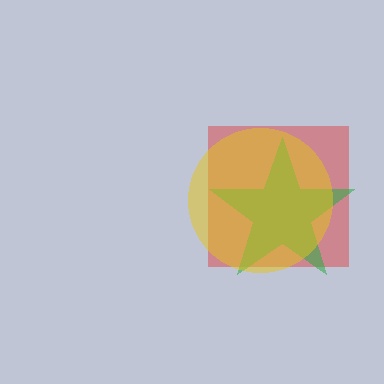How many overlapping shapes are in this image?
There are 3 overlapping shapes in the image.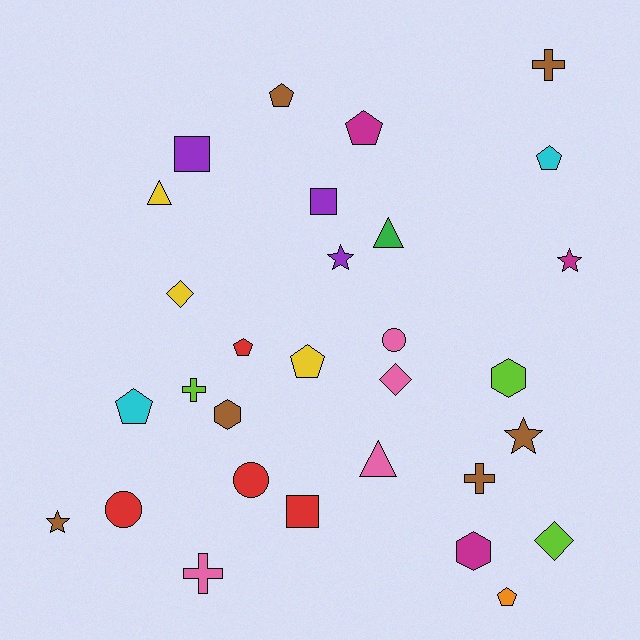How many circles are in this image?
There are 3 circles.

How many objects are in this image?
There are 30 objects.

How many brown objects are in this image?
There are 6 brown objects.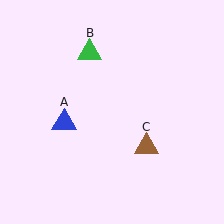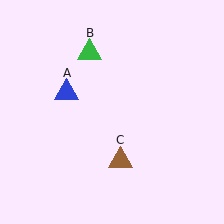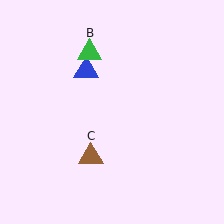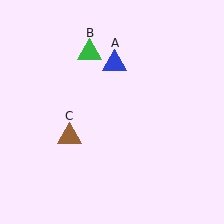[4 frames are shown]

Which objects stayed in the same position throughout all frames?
Green triangle (object B) remained stationary.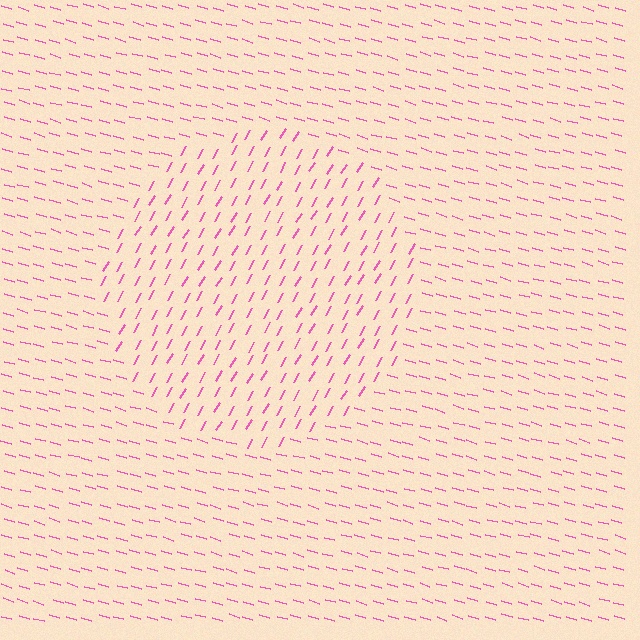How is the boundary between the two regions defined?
The boundary is defined purely by a change in line orientation (approximately 76 degrees difference). All lines are the same color and thickness.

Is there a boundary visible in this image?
Yes, there is a texture boundary formed by a change in line orientation.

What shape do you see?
I see a circle.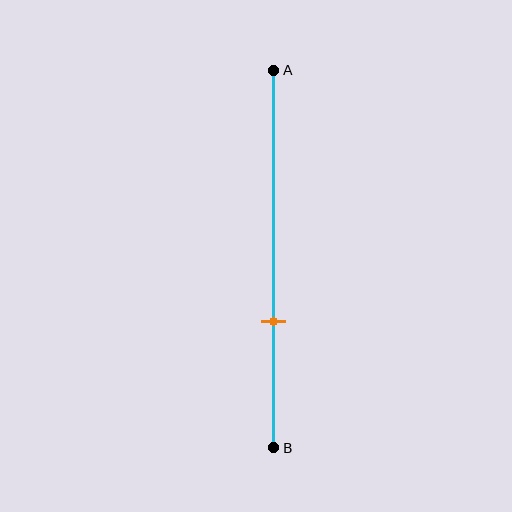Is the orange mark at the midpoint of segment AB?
No, the mark is at about 65% from A, not at the 50% midpoint.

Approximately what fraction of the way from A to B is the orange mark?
The orange mark is approximately 65% of the way from A to B.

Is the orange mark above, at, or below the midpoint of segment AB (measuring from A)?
The orange mark is below the midpoint of segment AB.